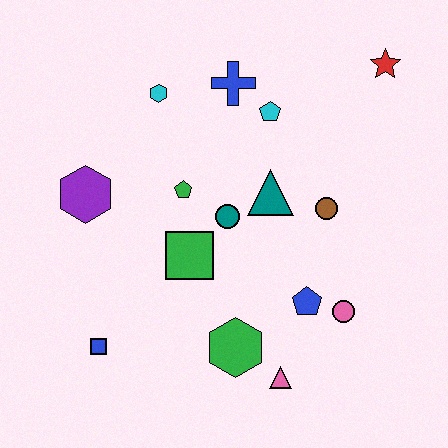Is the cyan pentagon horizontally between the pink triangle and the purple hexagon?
Yes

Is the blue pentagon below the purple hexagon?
Yes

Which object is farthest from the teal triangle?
The blue square is farthest from the teal triangle.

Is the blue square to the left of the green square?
Yes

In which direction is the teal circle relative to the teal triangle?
The teal circle is to the left of the teal triangle.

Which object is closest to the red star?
The cyan pentagon is closest to the red star.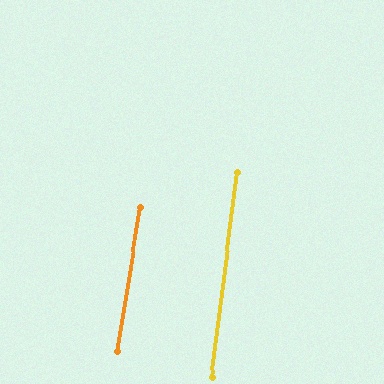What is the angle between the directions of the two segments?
Approximately 2 degrees.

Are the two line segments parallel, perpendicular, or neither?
Parallel — their directions differ by only 1.8°.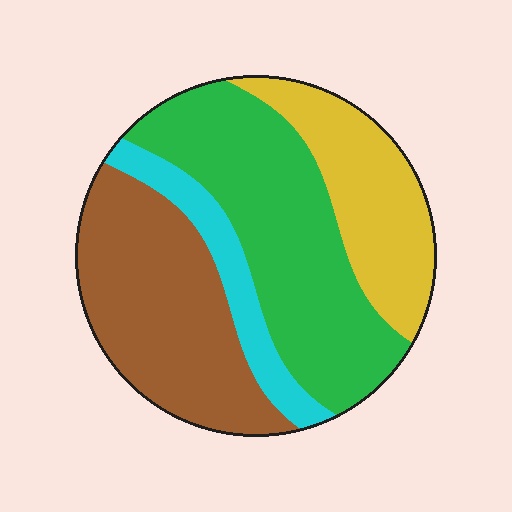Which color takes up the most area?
Green, at roughly 35%.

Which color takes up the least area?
Cyan, at roughly 10%.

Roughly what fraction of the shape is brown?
Brown takes up between a sixth and a third of the shape.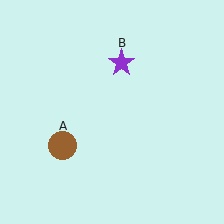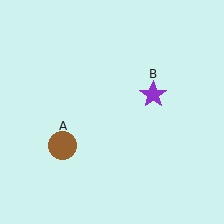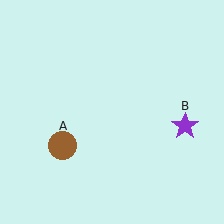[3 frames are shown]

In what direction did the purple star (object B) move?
The purple star (object B) moved down and to the right.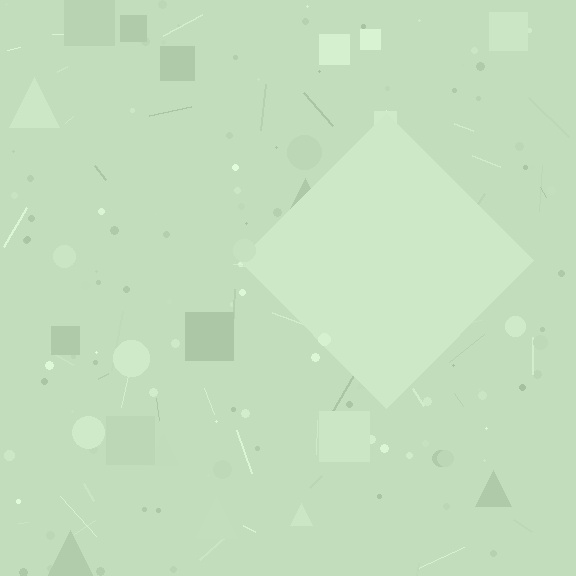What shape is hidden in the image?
A diamond is hidden in the image.